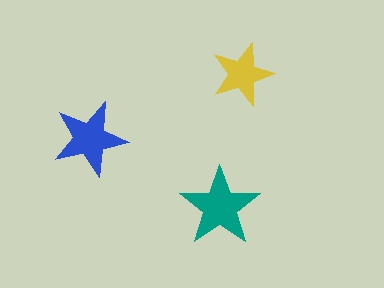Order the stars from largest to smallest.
the teal one, the blue one, the yellow one.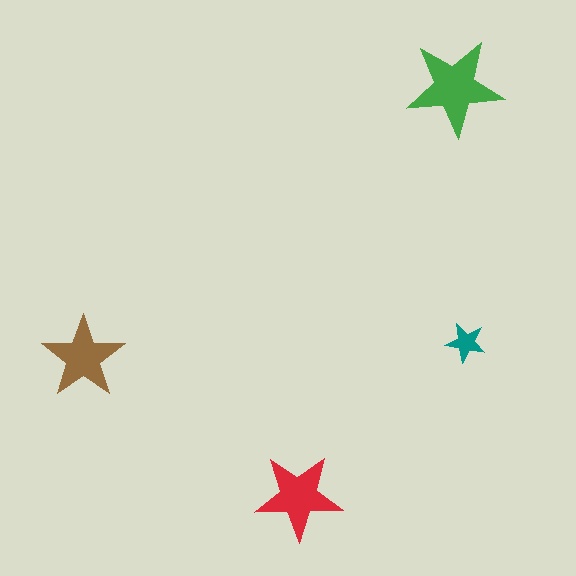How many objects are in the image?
There are 4 objects in the image.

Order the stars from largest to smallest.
the green one, the red one, the brown one, the teal one.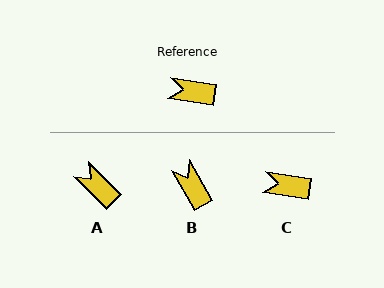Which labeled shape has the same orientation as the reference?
C.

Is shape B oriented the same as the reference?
No, it is off by about 51 degrees.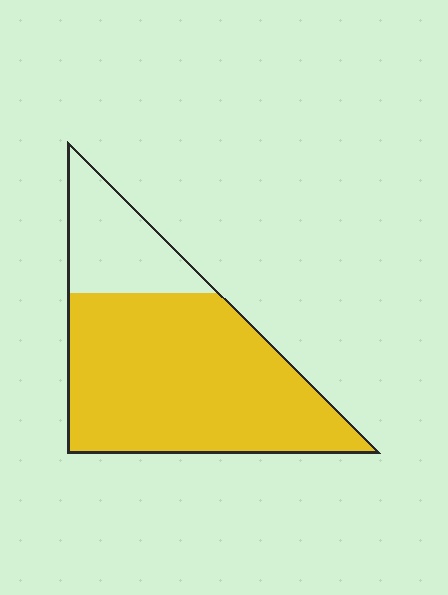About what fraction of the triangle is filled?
About three quarters (3/4).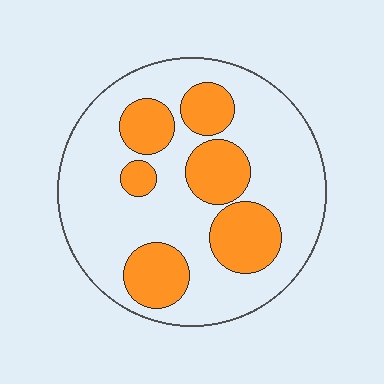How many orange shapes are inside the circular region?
6.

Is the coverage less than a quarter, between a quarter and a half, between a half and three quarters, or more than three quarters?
Between a quarter and a half.